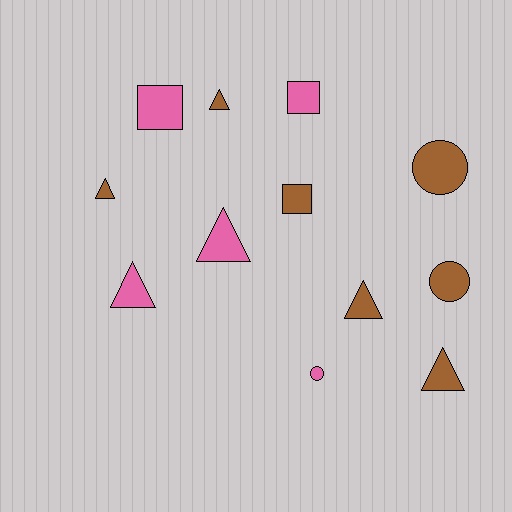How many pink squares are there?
There are 2 pink squares.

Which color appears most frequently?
Brown, with 7 objects.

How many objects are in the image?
There are 12 objects.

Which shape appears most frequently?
Triangle, with 6 objects.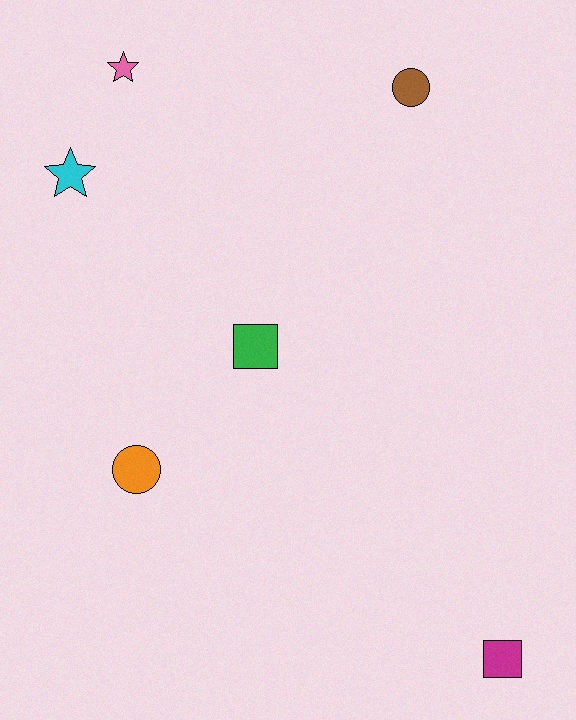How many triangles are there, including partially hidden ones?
There are no triangles.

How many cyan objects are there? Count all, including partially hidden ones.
There is 1 cyan object.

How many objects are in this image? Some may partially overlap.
There are 6 objects.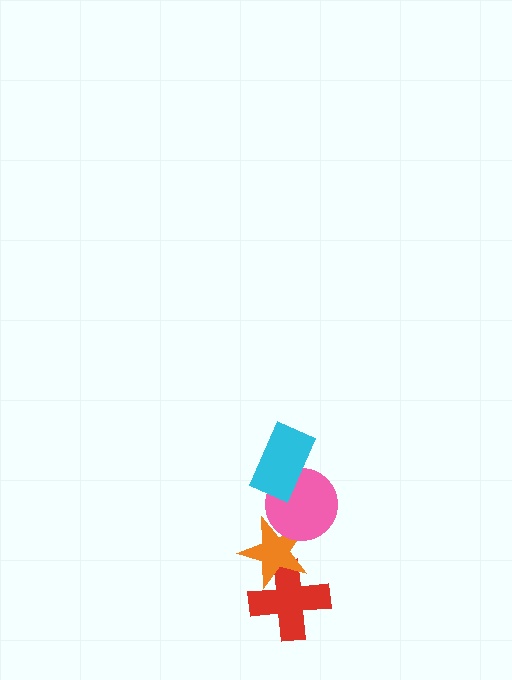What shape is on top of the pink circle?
The cyan rectangle is on top of the pink circle.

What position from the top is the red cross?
The red cross is 4th from the top.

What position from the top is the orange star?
The orange star is 3rd from the top.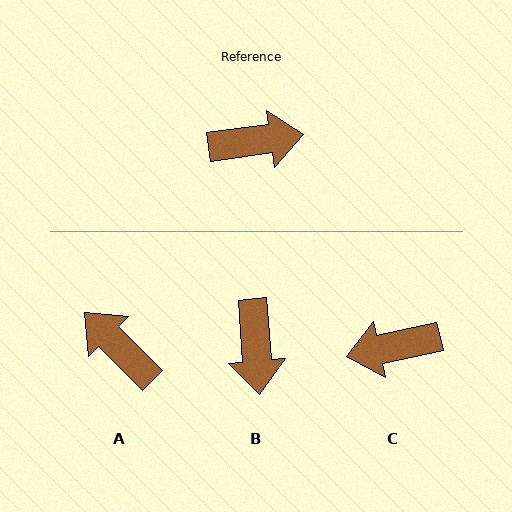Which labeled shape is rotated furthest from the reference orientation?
C, about 175 degrees away.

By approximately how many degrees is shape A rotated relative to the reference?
Approximately 127 degrees counter-clockwise.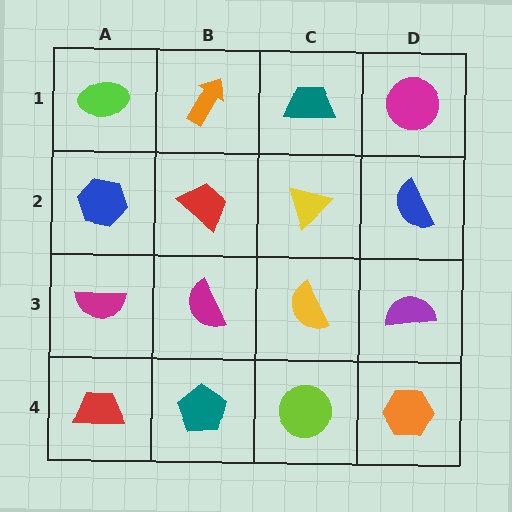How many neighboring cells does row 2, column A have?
3.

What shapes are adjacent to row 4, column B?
A magenta semicircle (row 3, column B), a red trapezoid (row 4, column A), a lime circle (row 4, column C).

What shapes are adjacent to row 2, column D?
A magenta circle (row 1, column D), a purple semicircle (row 3, column D), a yellow triangle (row 2, column C).